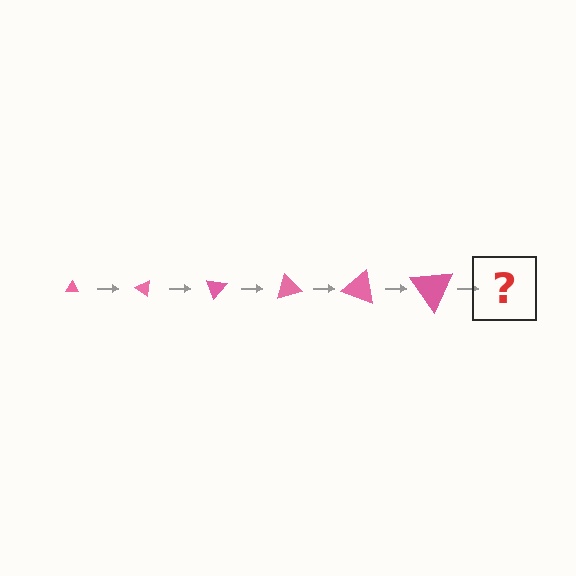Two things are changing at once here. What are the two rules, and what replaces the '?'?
The two rules are that the triangle grows larger each step and it rotates 35 degrees each step. The '?' should be a triangle, larger than the previous one and rotated 210 degrees from the start.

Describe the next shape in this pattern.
It should be a triangle, larger than the previous one and rotated 210 degrees from the start.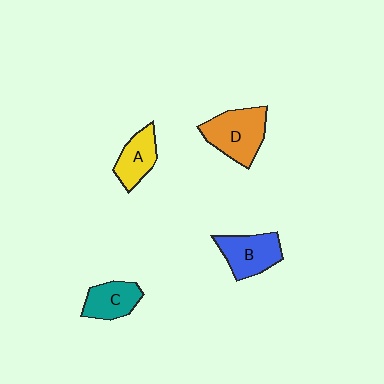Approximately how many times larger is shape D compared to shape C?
Approximately 1.5 times.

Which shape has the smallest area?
Shape A (yellow).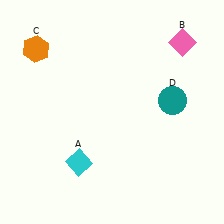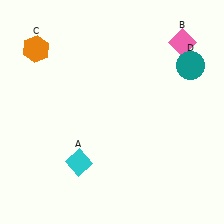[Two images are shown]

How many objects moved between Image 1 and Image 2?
1 object moved between the two images.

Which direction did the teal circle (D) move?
The teal circle (D) moved up.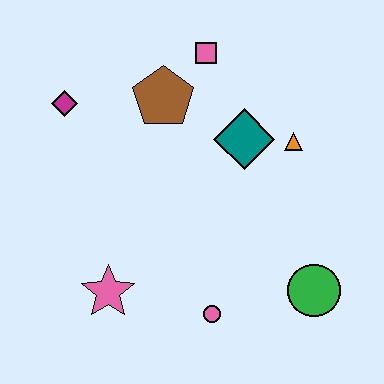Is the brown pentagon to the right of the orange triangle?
No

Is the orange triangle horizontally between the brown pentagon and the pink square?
No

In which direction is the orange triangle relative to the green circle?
The orange triangle is above the green circle.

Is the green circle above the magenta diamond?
No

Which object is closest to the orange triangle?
The teal diamond is closest to the orange triangle.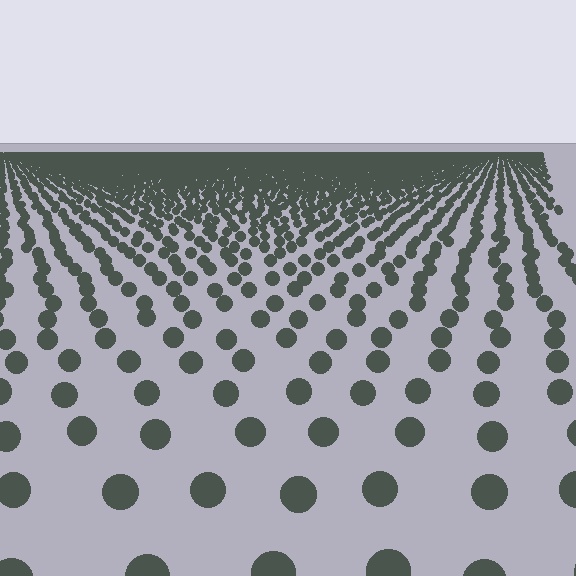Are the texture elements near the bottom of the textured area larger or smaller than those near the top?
Larger. Near the bottom, elements are closer to the viewer and appear at a bigger on-screen size.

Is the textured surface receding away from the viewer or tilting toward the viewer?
The surface is receding away from the viewer. Texture elements get smaller and denser toward the top.